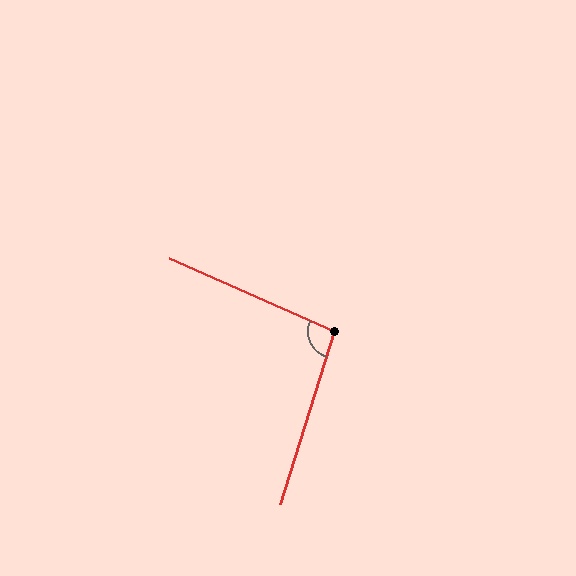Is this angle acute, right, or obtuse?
It is obtuse.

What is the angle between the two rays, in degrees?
Approximately 96 degrees.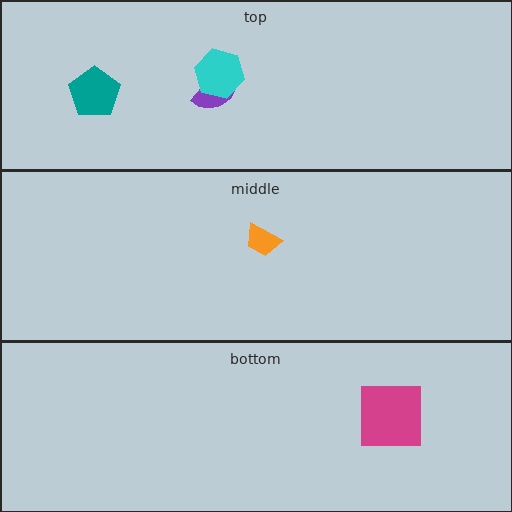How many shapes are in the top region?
3.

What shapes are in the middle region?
The orange trapezoid.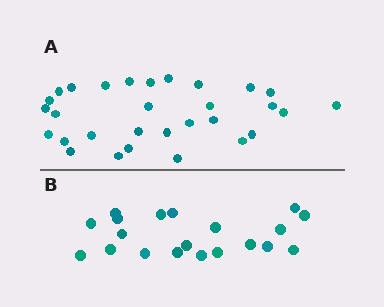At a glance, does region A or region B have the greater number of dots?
Region A (the top region) has more dots.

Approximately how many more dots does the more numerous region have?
Region A has roughly 10 or so more dots than region B.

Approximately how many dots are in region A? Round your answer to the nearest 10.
About 30 dots.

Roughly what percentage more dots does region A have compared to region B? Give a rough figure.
About 50% more.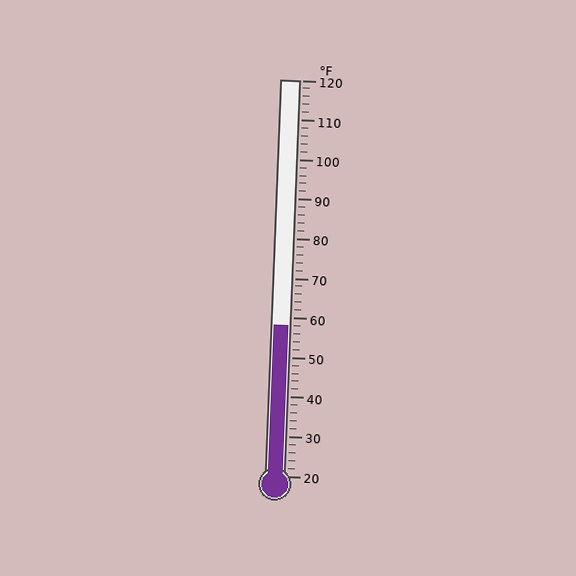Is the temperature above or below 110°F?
The temperature is below 110°F.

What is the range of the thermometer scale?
The thermometer scale ranges from 20°F to 120°F.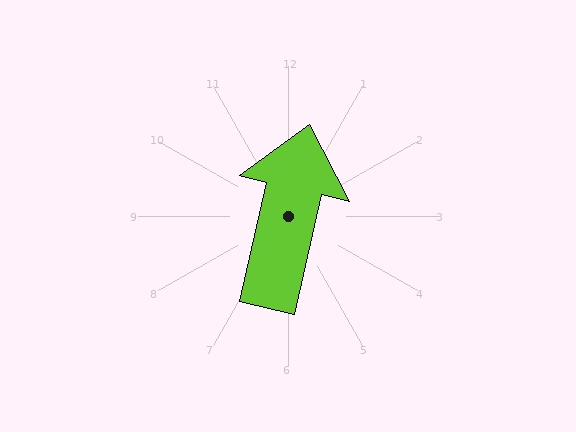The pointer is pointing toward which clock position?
Roughly 12 o'clock.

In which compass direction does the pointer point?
North.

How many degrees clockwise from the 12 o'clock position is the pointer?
Approximately 13 degrees.